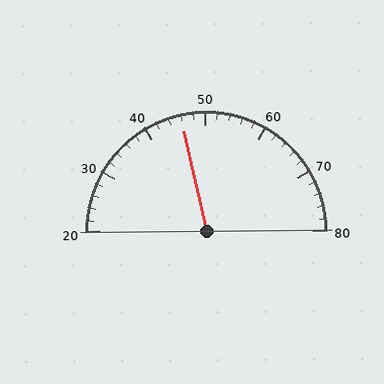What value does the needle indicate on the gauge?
The needle indicates approximately 46.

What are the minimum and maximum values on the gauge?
The gauge ranges from 20 to 80.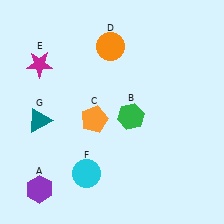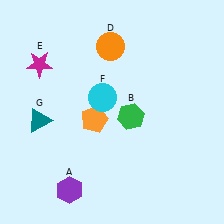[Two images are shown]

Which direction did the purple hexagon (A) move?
The purple hexagon (A) moved right.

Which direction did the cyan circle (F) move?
The cyan circle (F) moved up.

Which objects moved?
The objects that moved are: the purple hexagon (A), the cyan circle (F).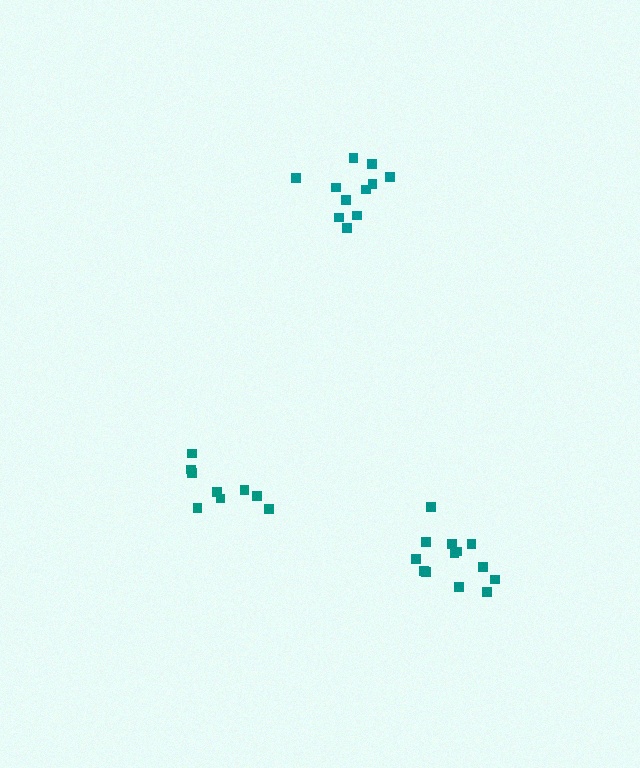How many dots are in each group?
Group 1: 11 dots, Group 2: 9 dots, Group 3: 13 dots (33 total).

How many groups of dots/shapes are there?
There are 3 groups.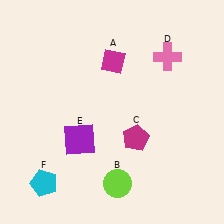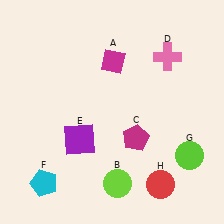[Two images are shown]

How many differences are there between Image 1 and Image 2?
There are 2 differences between the two images.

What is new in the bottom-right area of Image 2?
A lime circle (G) was added in the bottom-right area of Image 2.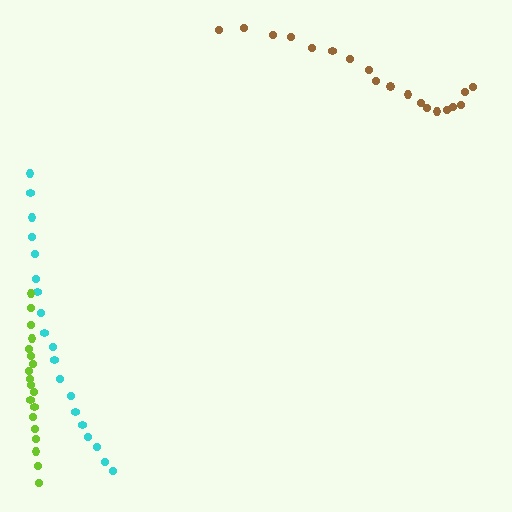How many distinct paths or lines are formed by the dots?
There are 3 distinct paths.